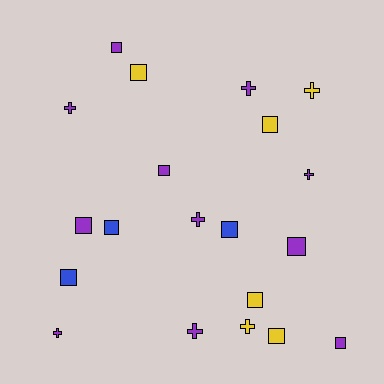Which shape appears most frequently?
Square, with 12 objects.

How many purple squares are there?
There are 5 purple squares.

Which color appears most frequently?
Purple, with 11 objects.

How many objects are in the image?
There are 20 objects.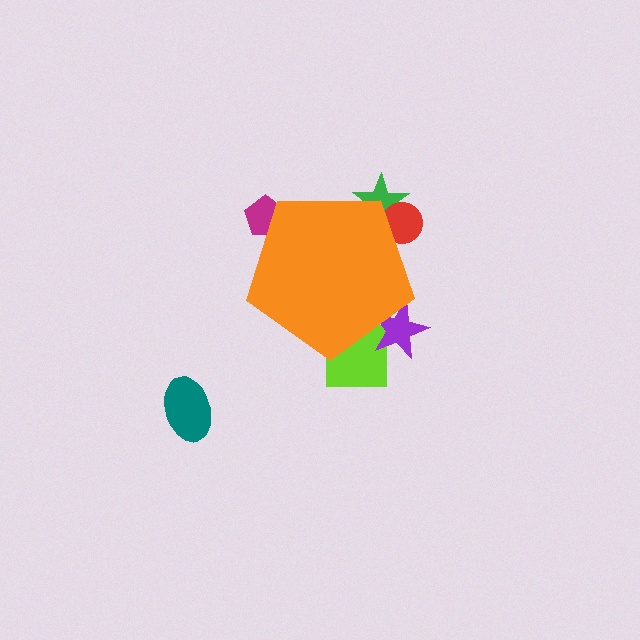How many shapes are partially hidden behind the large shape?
5 shapes are partially hidden.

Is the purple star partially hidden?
Yes, the purple star is partially hidden behind the orange pentagon.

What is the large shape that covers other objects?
An orange pentagon.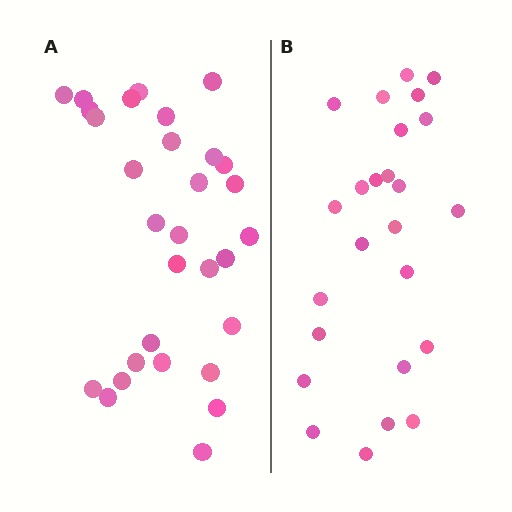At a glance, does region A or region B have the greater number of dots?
Region A (the left region) has more dots.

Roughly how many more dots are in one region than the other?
Region A has about 5 more dots than region B.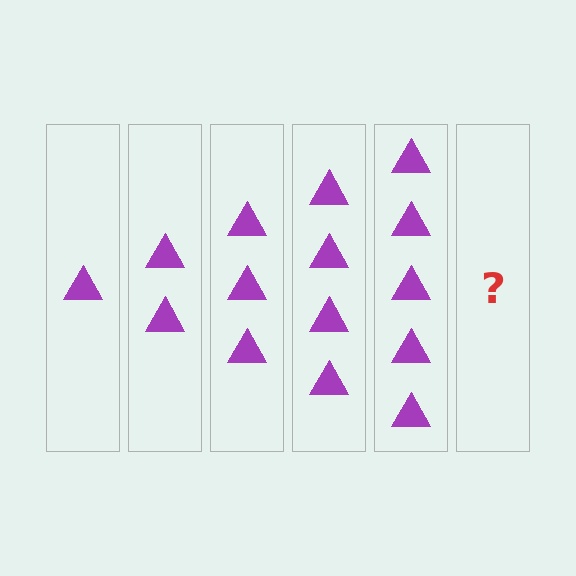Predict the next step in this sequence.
The next step is 6 triangles.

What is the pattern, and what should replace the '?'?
The pattern is that each step adds one more triangle. The '?' should be 6 triangles.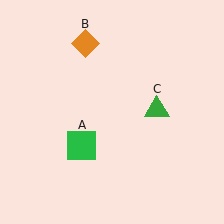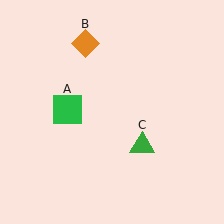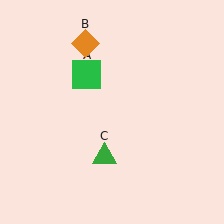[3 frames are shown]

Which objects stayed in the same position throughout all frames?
Orange diamond (object B) remained stationary.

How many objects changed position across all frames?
2 objects changed position: green square (object A), green triangle (object C).